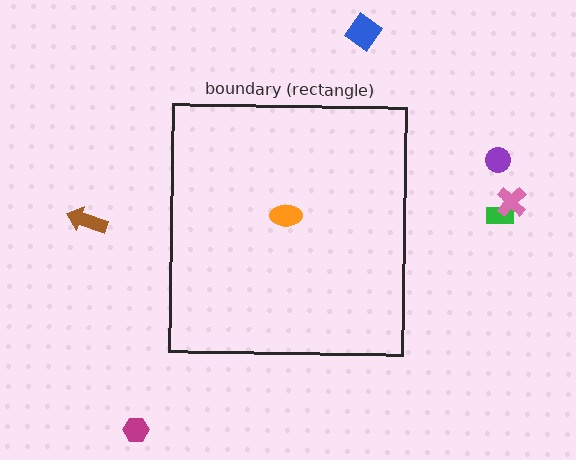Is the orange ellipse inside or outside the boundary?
Inside.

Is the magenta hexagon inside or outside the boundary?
Outside.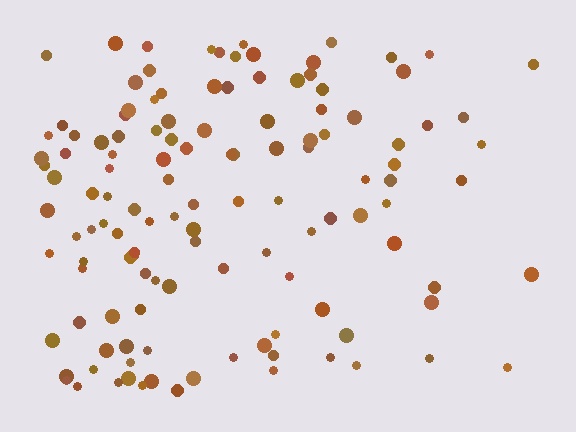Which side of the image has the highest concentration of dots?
The left.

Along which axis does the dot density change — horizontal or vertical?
Horizontal.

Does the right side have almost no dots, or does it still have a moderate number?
Still a moderate number, just noticeably fewer than the left.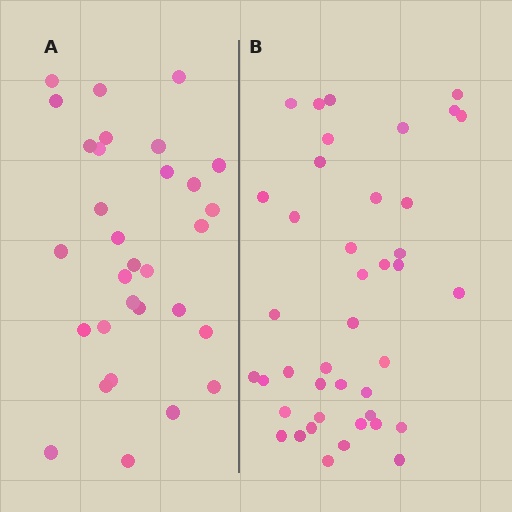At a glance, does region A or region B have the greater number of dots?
Region B (the right region) has more dots.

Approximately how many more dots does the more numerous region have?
Region B has roughly 10 or so more dots than region A.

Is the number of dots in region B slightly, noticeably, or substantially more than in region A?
Region B has noticeably more, but not dramatically so. The ratio is roughly 1.3 to 1.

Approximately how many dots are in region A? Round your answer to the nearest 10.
About 30 dots. (The exact count is 31, which rounds to 30.)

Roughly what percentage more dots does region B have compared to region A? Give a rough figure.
About 30% more.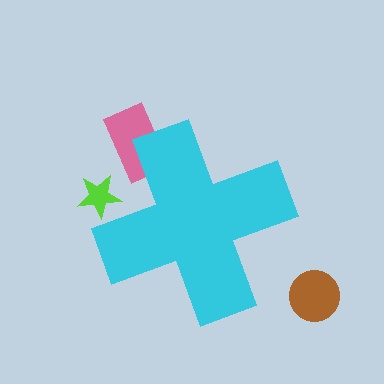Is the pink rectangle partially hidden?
Yes, the pink rectangle is partially hidden behind the cyan cross.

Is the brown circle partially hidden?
No, the brown circle is fully visible.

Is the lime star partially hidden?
Yes, the lime star is partially hidden behind the cyan cross.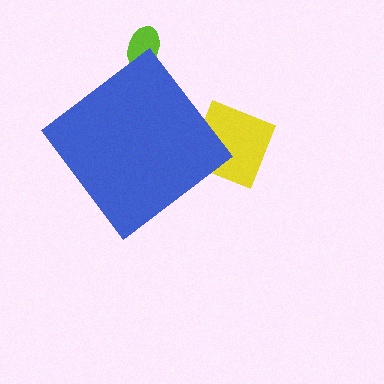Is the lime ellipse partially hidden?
Yes, the lime ellipse is partially hidden behind the blue diamond.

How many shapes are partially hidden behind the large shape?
3 shapes are partially hidden.